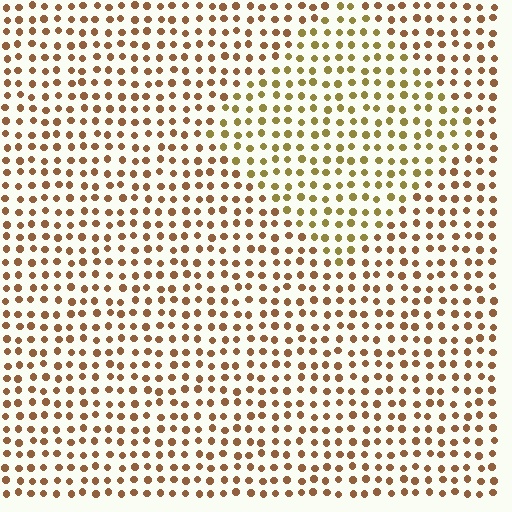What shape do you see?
I see a diamond.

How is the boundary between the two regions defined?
The boundary is defined purely by a slight shift in hue (about 29 degrees). Spacing, size, and orientation are identical on both sides.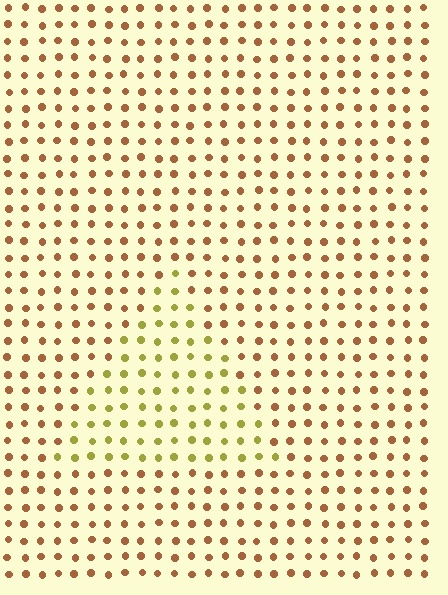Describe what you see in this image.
The image is filled with small brown elements in a uniform arrangement. A triangle-shaped region is visible where the elements are tinted to a slightly different hue, forming a subtle color boundary.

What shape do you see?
I see a triangle.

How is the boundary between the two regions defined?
The boundary is defined purely by a slight shift in hue (about 42 degrees). Spacing, size, and orientation are identical on both sides.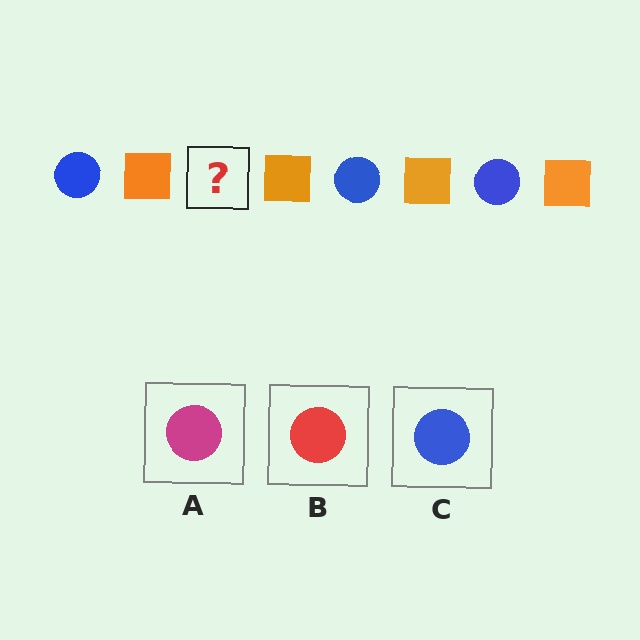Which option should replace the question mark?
Option C.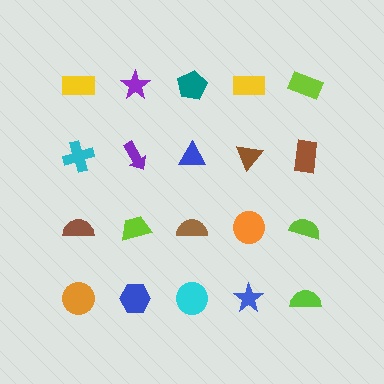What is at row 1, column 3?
A teal pentagon.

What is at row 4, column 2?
A blue hexagon.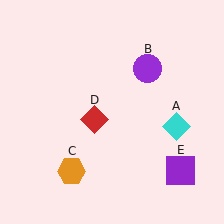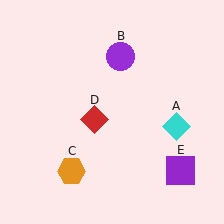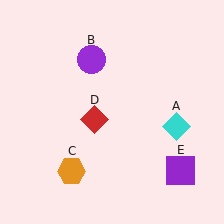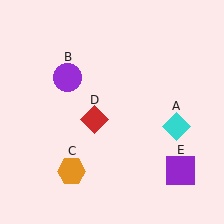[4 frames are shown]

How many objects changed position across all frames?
1 object changed position: purple circle (object B).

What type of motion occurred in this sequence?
The purple circle (object B) rotated counterclockwise around the center of the scene.